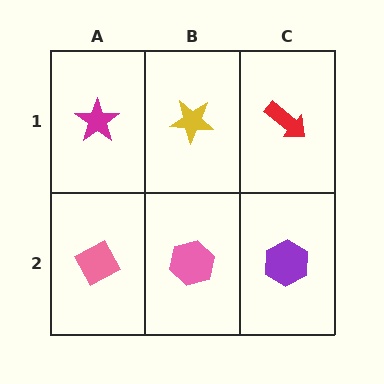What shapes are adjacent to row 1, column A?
A pink diamond (row 2, column A), a yellow star (row 1, column B).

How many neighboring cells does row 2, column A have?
2.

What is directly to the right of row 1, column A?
A yellow star.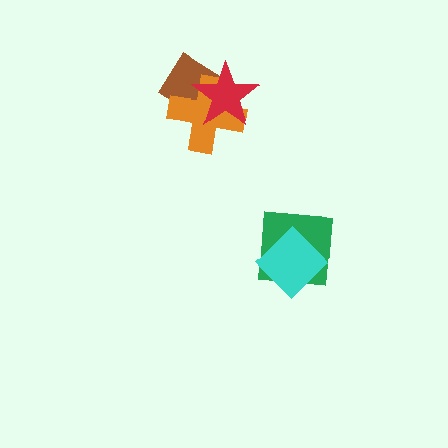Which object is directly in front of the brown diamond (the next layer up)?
The orange cross is directly in front of the brown diamond.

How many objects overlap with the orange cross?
2 objects overlap with the orange cross.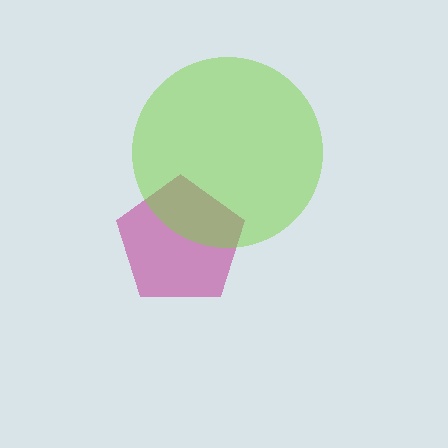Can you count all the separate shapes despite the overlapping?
Yes, there are 2 separate shapes.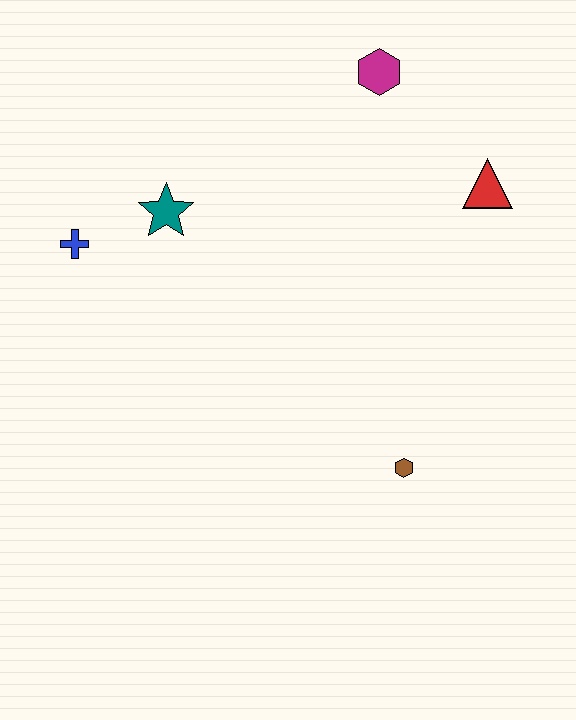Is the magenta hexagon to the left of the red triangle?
Yes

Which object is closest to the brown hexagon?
The red triangle is closest to the brown hexagon.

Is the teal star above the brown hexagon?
Yes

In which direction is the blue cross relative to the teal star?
The blue cross is to the left of the teal star.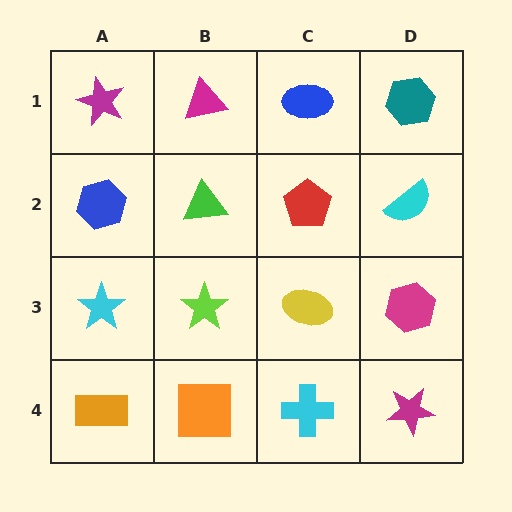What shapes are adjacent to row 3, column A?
A blue hexagon (row 2, column A), an orange rectangle (row 4, column A), a lime star (row 3, column B).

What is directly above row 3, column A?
A blue hexagon.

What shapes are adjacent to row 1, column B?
A green triangle (row 2, column B), a magenta star (row 1, column A), a blue ellipse (row 1, column C).